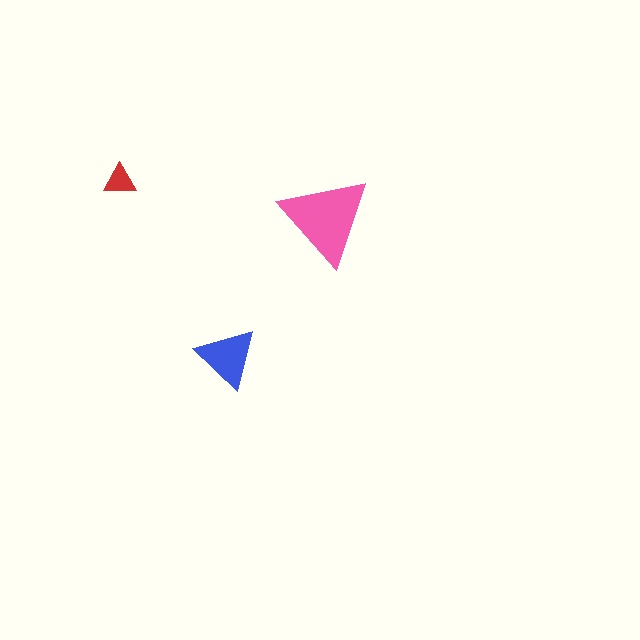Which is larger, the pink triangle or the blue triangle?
The pink one.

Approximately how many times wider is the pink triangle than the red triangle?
About 3 times wider.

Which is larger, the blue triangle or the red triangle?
The blue one.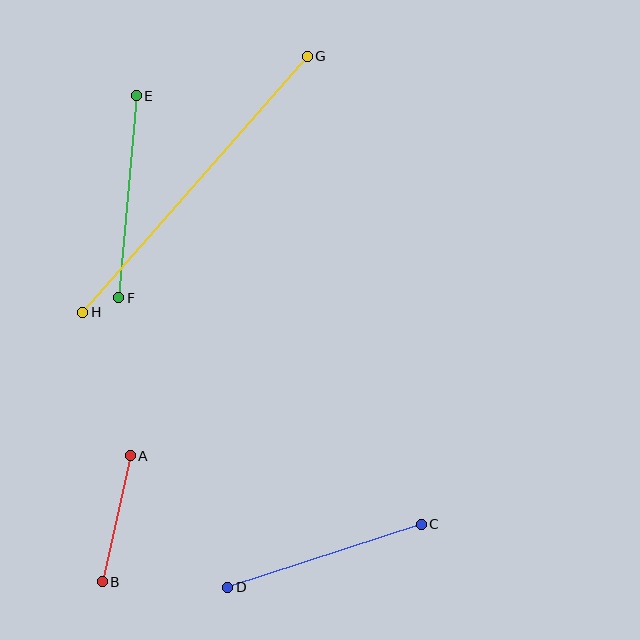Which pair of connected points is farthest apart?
Points G and H are farthest apart.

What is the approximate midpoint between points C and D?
The midpoint is at approximately (324, 556) pixels.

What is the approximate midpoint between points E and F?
The midpoint is at approximately (128, 197) pixels.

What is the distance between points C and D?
The distance is approximately 203 pixels.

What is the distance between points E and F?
The distance is approximately 203 pixels.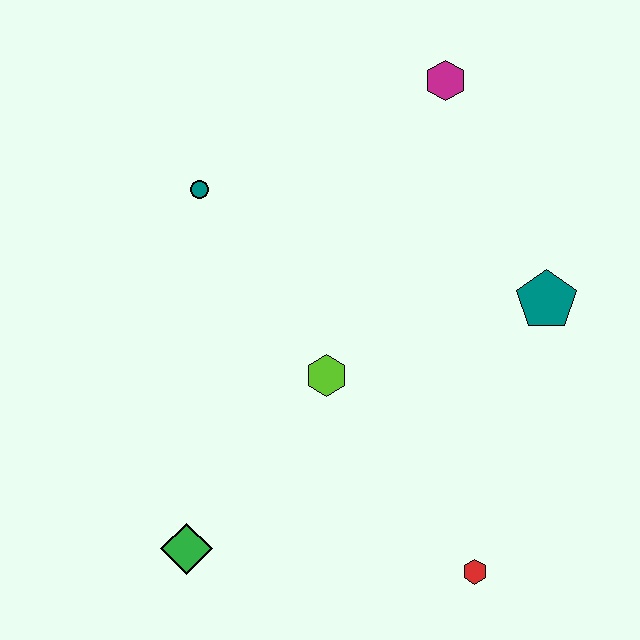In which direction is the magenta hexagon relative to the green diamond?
The magenta hexagon is above the green diamond.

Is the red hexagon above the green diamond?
No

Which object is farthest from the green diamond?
The magenta hexagon is farthest from the green diamond.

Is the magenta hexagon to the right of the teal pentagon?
No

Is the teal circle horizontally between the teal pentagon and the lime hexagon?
No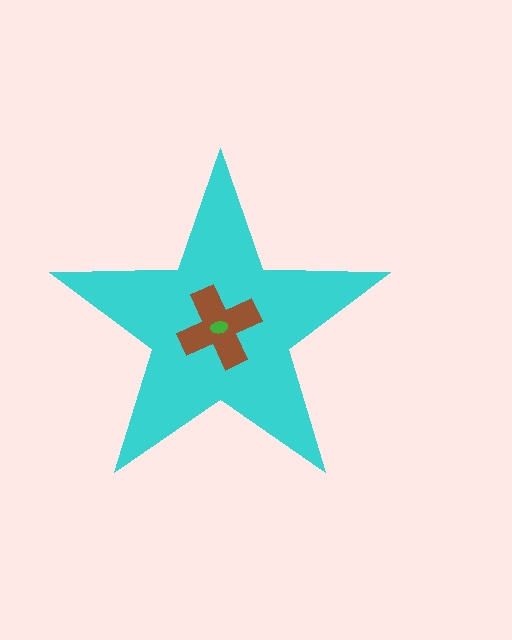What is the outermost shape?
The cyan star.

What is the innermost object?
The green ellipse.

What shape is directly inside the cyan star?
The brown cross.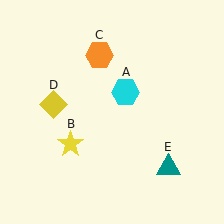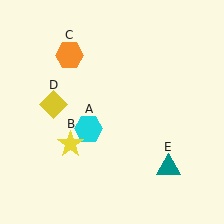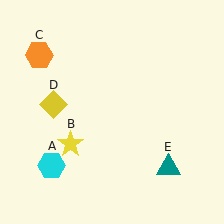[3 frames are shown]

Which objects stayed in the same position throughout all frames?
Yellow star (object B) and yellow diamond (object D) and teal triangle (object E) remained stationary.